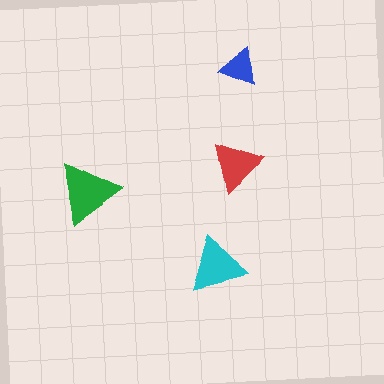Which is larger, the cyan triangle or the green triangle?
The green one.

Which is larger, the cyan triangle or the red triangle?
The cyan one.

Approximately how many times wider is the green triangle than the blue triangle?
About 1.5 times wider.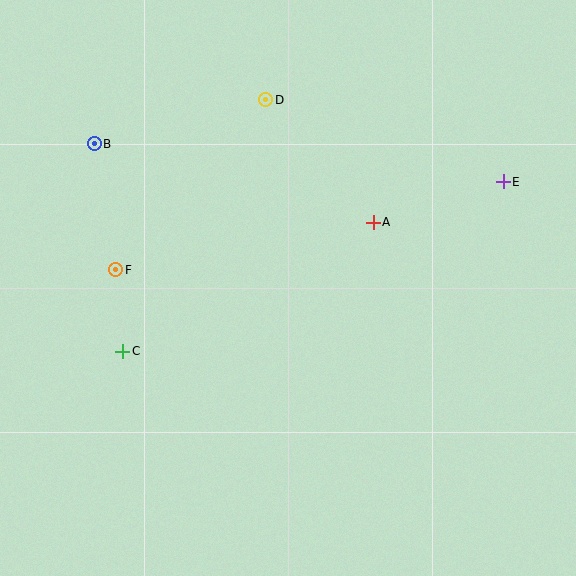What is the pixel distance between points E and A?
The distance between E and A is 136 pixels.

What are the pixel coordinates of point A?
Point A is at (373, 222).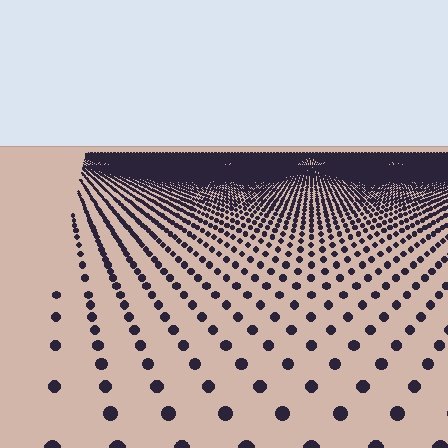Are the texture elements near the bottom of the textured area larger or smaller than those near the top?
Larger. Near the bottom, elements are closer to the viewer and appear at a bigger on-screen size.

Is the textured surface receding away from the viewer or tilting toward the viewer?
The surface is receding away from the viewer. Texture elements get smaller and denser toward the top.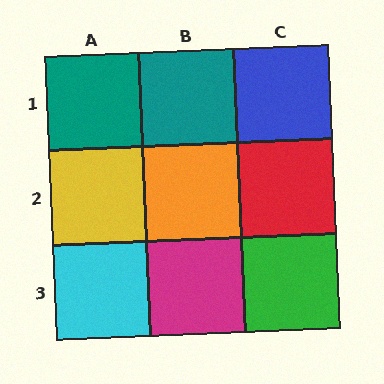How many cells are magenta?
1 cell is magenta.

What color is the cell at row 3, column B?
Magenta.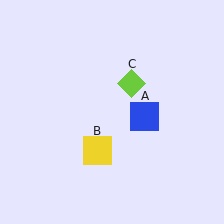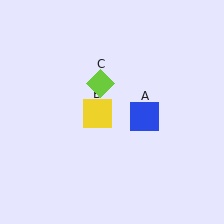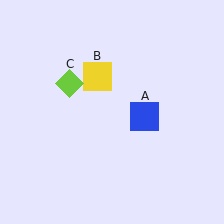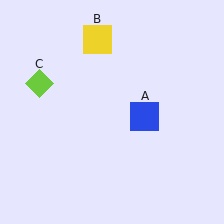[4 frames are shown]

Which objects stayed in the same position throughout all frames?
Blue square (object A) remained stationary.